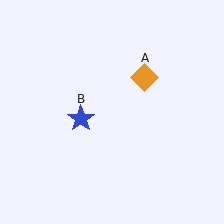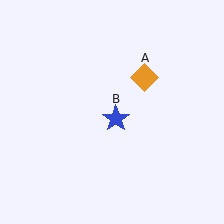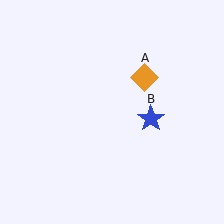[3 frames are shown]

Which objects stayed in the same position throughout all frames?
Orange diamond (object A) remained stationary.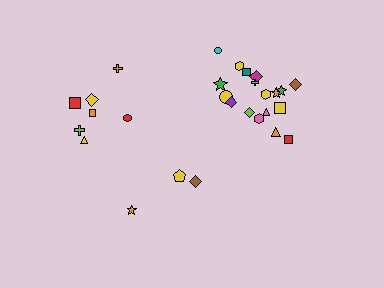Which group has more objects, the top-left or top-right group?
The top-right group.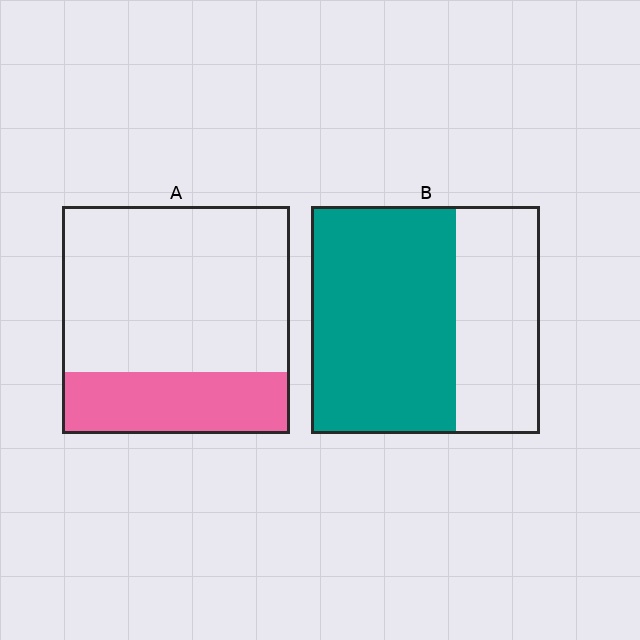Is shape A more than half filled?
No.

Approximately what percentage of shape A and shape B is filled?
A is approximately 25% and B is approximately 65%.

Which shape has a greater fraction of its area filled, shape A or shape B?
Shape B.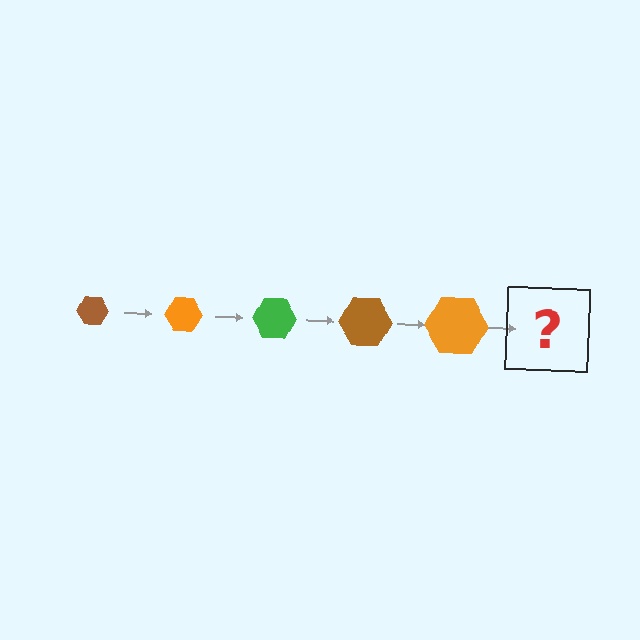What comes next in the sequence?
The next element should be a green hexagon, larger than the previous one.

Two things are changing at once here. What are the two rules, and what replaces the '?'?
The two rules are that the hexagon grows larger each step and the color cycles through brown, orange, and green. The '?' should be a green hexagon, larger than the previous one.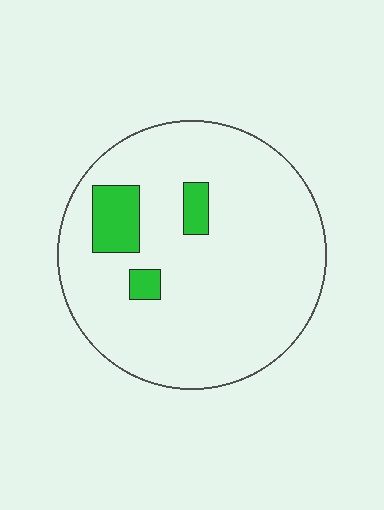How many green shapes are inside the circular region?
3.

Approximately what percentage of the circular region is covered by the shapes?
Approximately 10%.